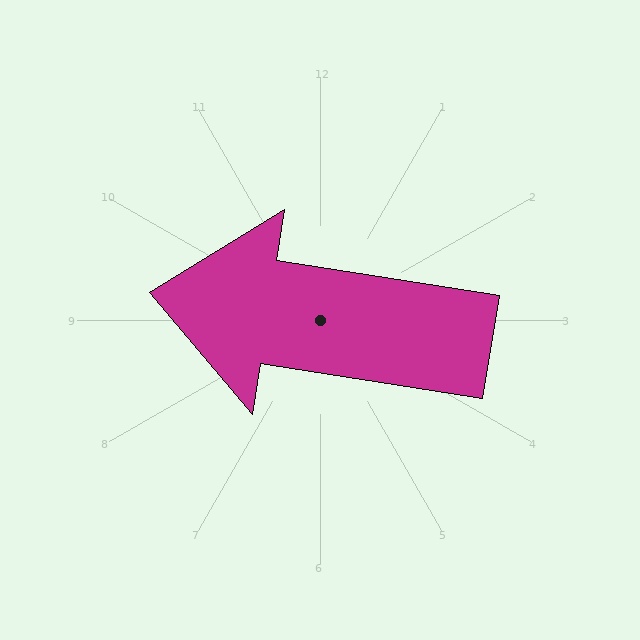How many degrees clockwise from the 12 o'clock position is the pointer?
Approximately 279 degrees.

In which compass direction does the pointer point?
West.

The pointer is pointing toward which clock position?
Roughly 9 o'clock.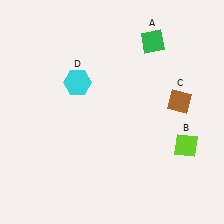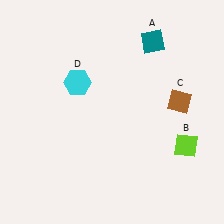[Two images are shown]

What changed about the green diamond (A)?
In Image 1, A is green. In Image 2, it changed to teal.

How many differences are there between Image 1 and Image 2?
There is 1 difference between the two images.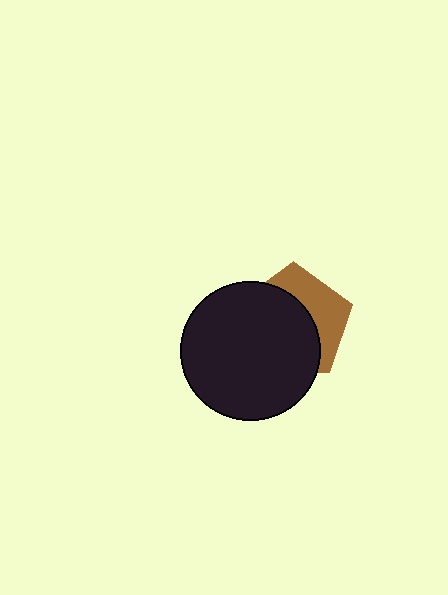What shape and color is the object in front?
The object in front is a black circle.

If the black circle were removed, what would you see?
You would see the complete brown pentagon.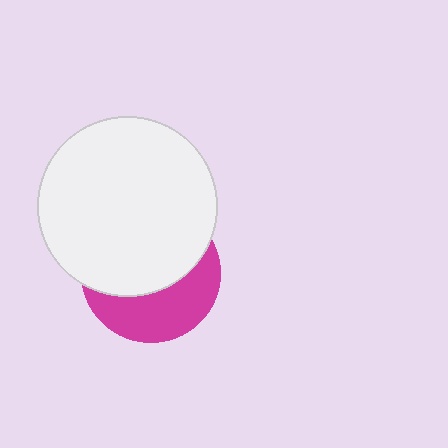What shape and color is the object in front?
The object in front is a white circle.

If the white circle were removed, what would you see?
You would see the complete magenta circle.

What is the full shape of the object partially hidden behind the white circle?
The partially hidden object is a magenta circle.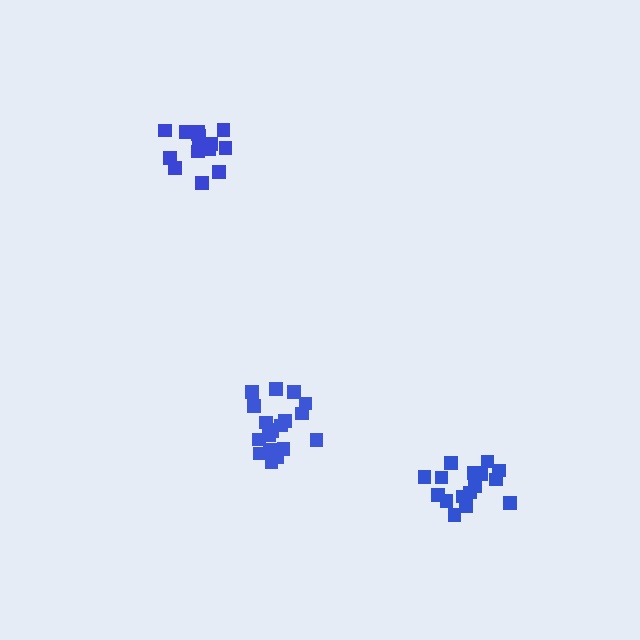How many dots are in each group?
Group 1: 20 dots, Group 2: 15 dots, Group 3: 16 dots (51 total).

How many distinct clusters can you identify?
There are 3 distinct clusters.